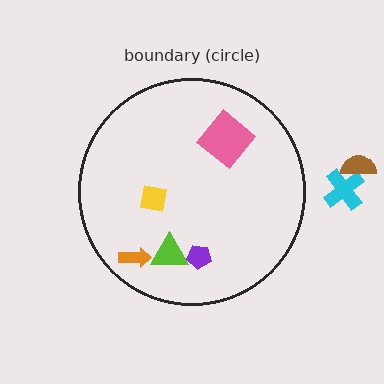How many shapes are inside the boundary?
5 inside, 2 outside.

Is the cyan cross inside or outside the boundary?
Outside.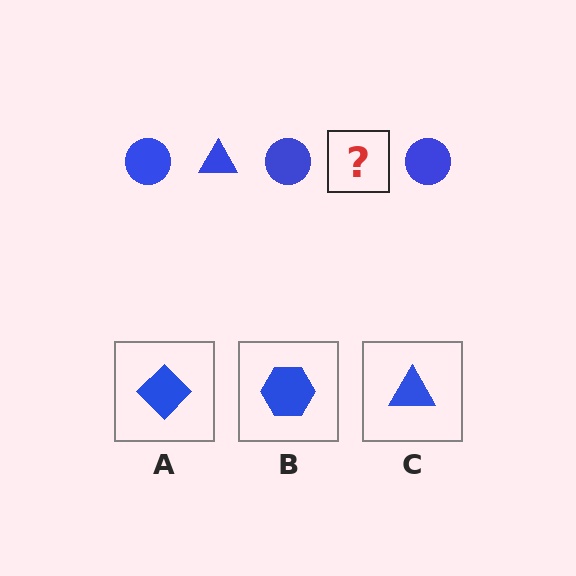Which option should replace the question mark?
Option C.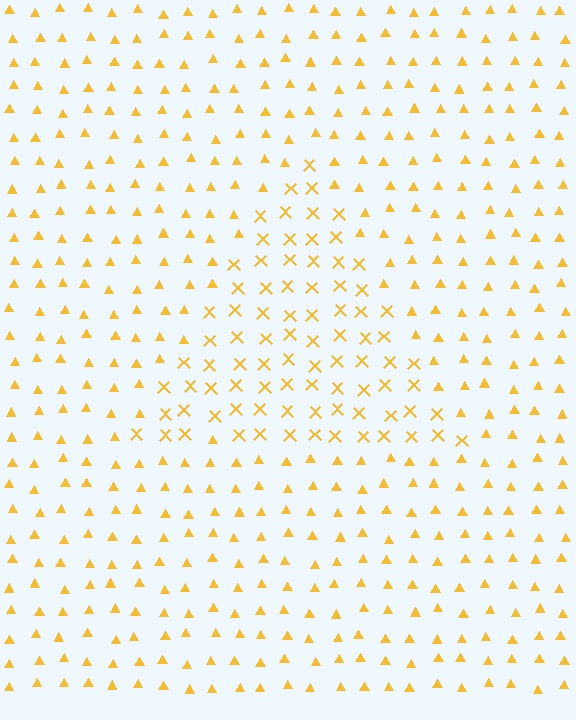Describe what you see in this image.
The image is filled with small yellow elements arranged in a uniform grid. A triangle-shaped region contains X marks, while the surrounding area contains triangles. The boundary is defined purely by the change in element shape.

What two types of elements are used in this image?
The image uses X marks inside the triangle region and triangles outside it.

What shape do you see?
I see a triangle.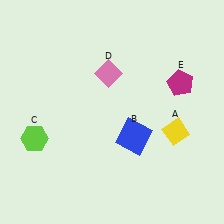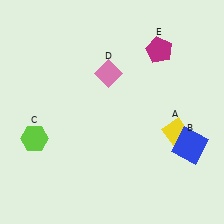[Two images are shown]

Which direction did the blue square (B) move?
The blue square (B) moved right.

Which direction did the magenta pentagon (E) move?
The magenta pentagon (E) moved up.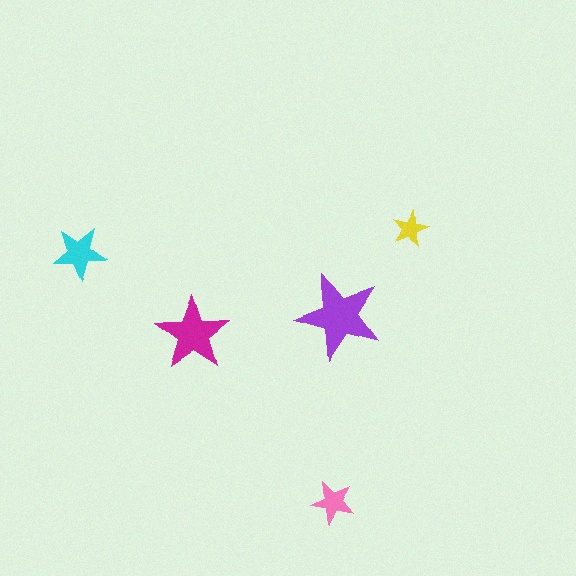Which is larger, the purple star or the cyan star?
The purple one.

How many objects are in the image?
There are 5 objects in the image.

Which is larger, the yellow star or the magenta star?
The magenta one.